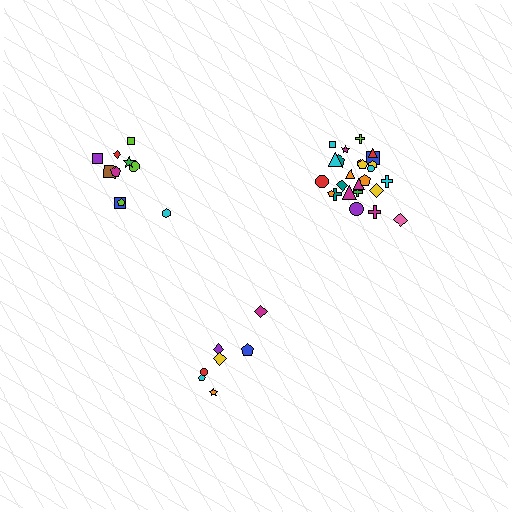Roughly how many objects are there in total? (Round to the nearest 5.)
Roughly 40 objects in total.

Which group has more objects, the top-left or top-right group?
The top-right group.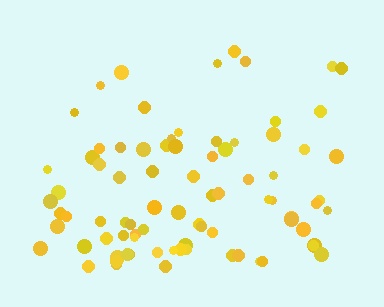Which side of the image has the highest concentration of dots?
The bottom.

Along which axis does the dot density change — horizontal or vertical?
Vertical.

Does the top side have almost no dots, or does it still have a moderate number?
Still a moderate number, just noticeably fewer than the bottom.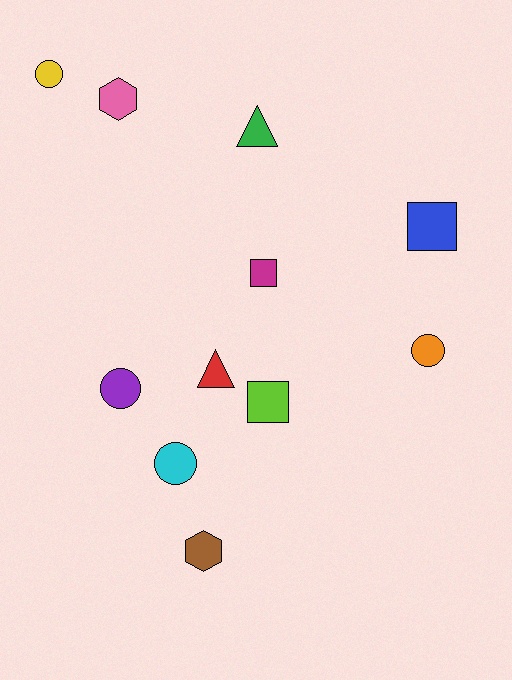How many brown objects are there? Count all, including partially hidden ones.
There is 1 brown object.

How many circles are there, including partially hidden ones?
There are 4 circles.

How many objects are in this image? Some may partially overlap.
There are 11 objects.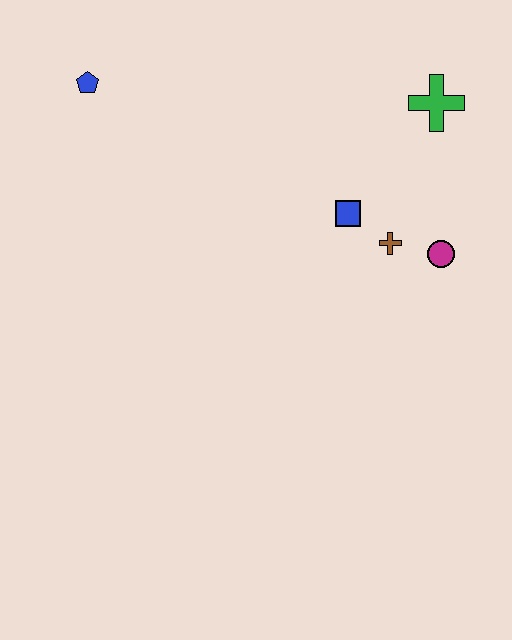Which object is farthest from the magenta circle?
The blue pentagon is farthest from the magenta circle.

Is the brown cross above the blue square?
No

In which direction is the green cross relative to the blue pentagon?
The green cross is to the right of the blue pentagon.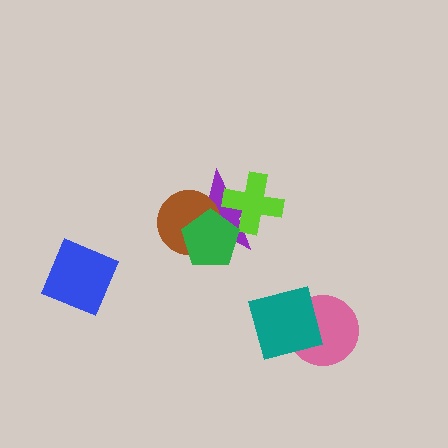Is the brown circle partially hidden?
Yes, it is partially covered by another shape.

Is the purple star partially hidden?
Yes, it is partially covered by another shape.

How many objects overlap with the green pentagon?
2 objects overlap with the green pentagon.